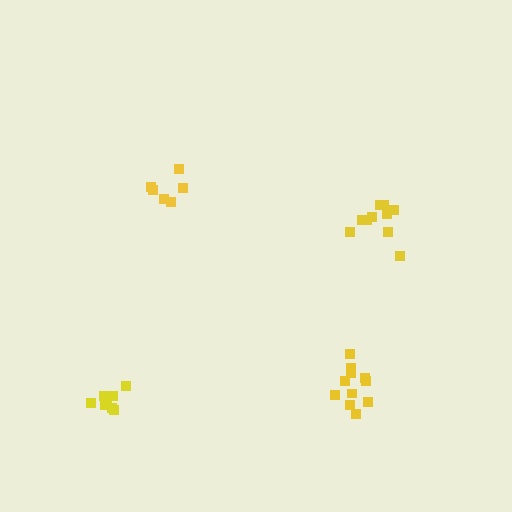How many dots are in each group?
Group 1: 8 dots, Group 2: 10 dots, Group 3: 6 dots, Group 4: 11 dots (35 total).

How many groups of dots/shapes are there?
There are 4 groups.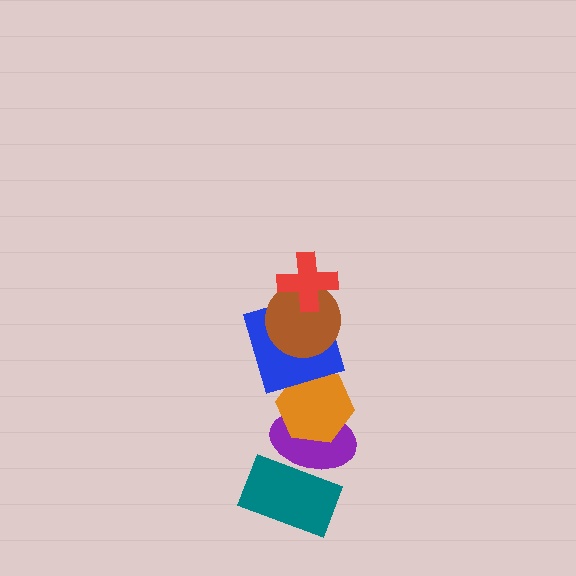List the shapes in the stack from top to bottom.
From top to bottom: the red cross, the brown circle, the blue square, the orange hexagon, the purple ellipse, the teal rectangle.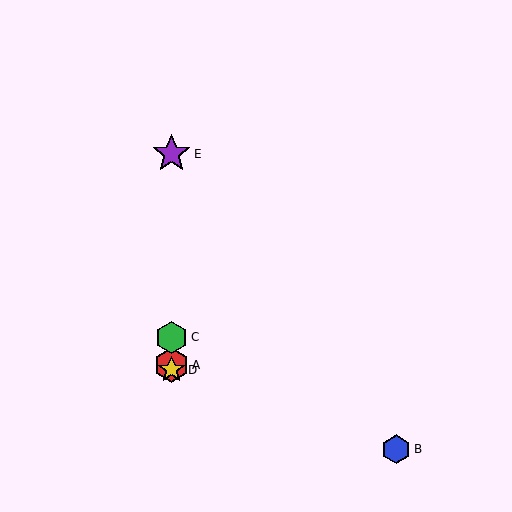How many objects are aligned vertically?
4 objects (A, C, D, E) are aligned vertically.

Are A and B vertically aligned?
No, A is at x≈171 and B is at x≈396.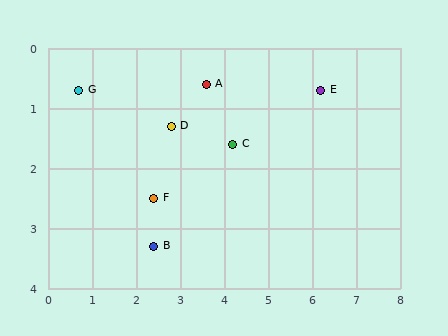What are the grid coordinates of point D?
Point D is at approximately (2.8, 1.3).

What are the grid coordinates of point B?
Point B is at approximately (2.4, 3.3).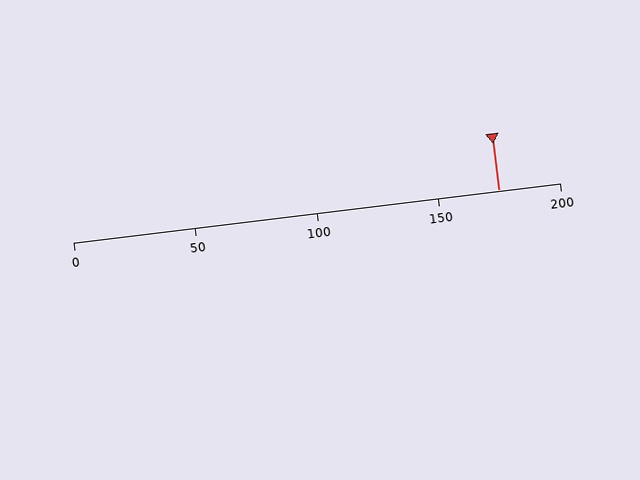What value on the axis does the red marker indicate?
The marker indicates approximately 175.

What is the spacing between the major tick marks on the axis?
The major ticks are spaced 50 apart.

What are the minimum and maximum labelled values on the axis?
The axis runs from 0 to 200.